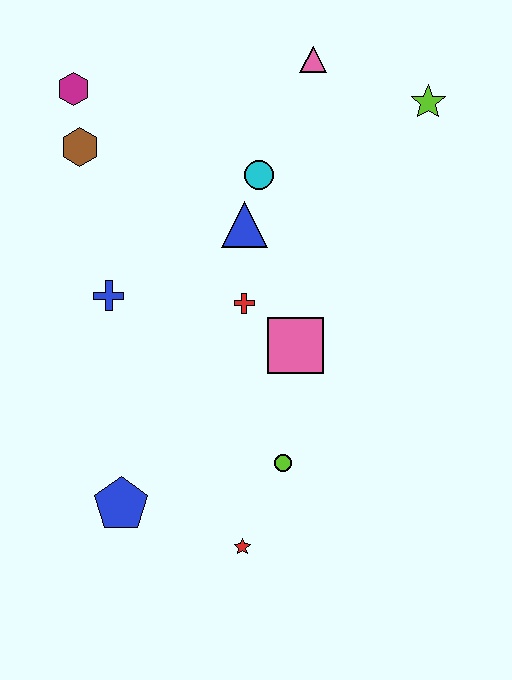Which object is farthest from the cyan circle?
The red star is farthest from the cyan circle.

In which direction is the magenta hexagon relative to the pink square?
The magenta hexagon is above the pink square.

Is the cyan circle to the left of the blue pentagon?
No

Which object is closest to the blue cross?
The red cross is closest to the blue cross.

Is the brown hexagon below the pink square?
No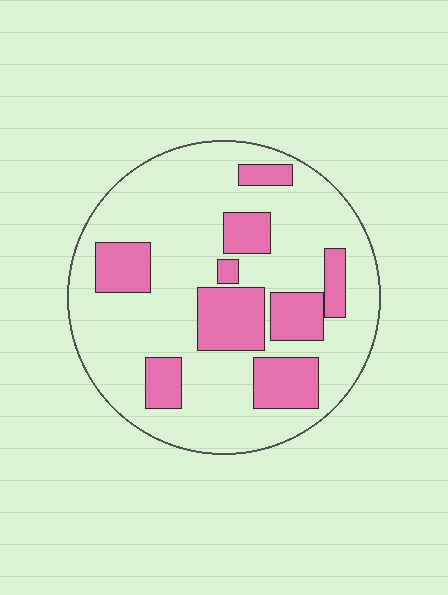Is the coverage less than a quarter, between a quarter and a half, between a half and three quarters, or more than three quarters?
Between a quarter and a half.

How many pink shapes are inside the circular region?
9.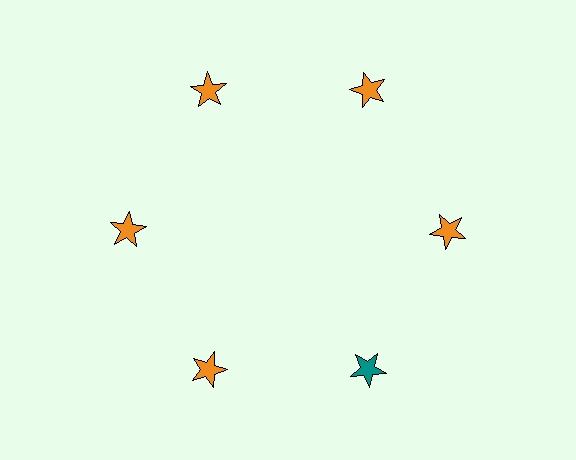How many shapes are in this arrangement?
There are 6 shapes arranged in a ring pattern.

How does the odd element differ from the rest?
It has a different color: teal instead of orange.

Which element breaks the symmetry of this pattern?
The teal star at roughly the 5 o'clock position breaks the symmetry. All other shapes are orange stars.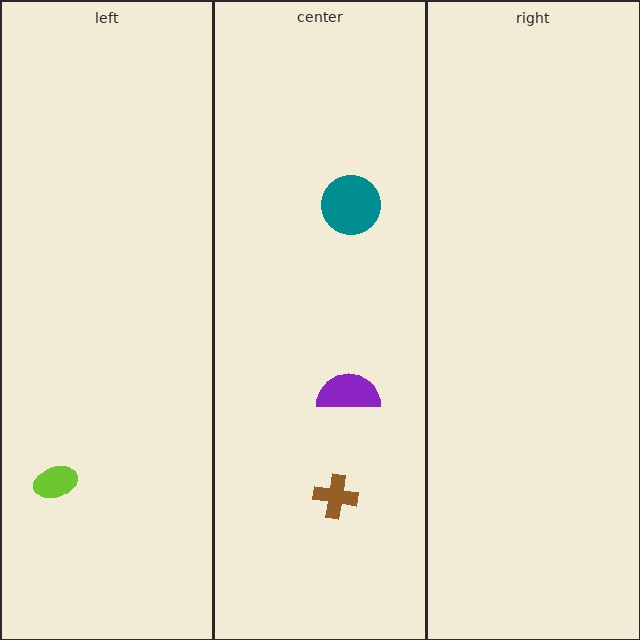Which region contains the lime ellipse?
The left region.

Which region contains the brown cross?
The center region.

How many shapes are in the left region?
1.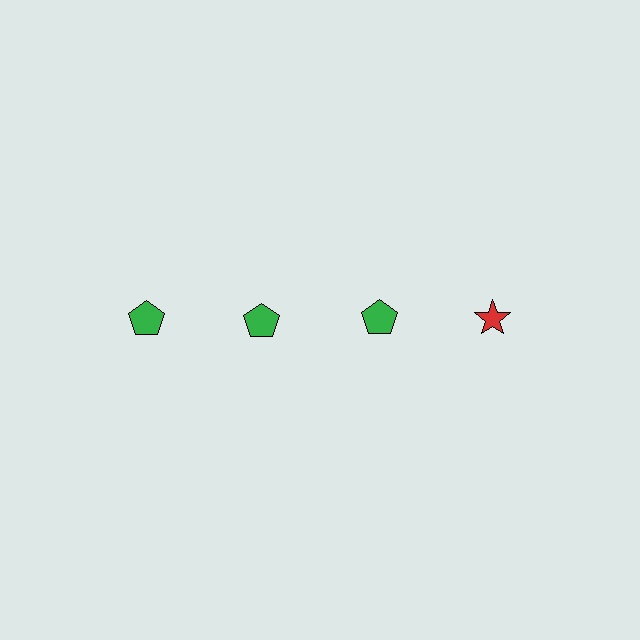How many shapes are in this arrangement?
There are 4 shapes arranged in a grid pattern.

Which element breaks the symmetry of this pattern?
The red star in the top row, second from right column breaks the symmetry. All other shapes are green pentagons.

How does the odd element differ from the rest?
It differs in both color (red instead of green) and shape (star instead of pentagon).